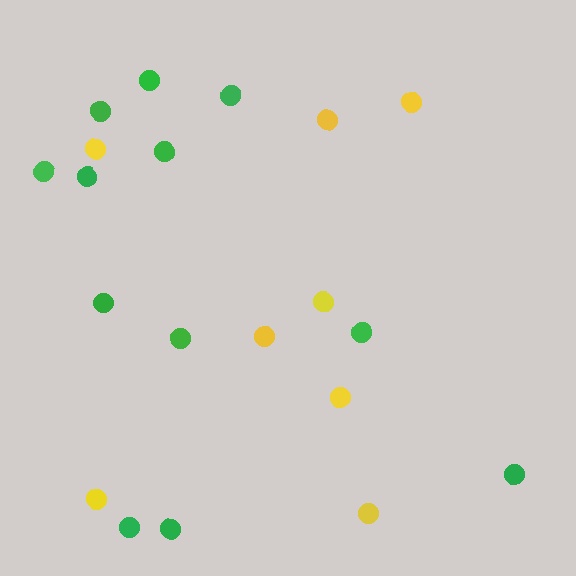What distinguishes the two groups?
There are 2 groups: one group of yellow circles (8) and one group of green circles (12).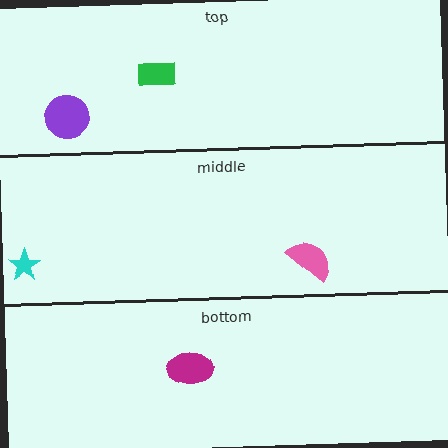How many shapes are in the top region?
2.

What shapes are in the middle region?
The cyan star, the pink semicircle.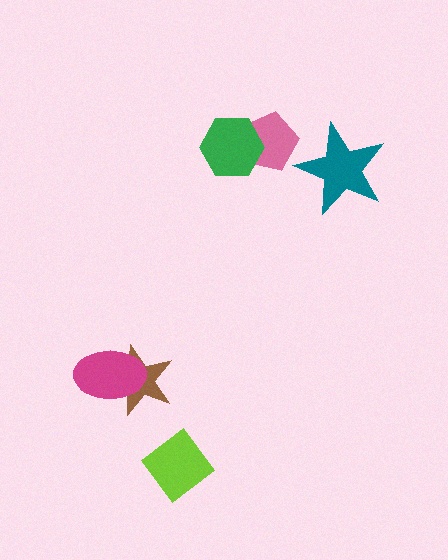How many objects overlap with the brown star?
1 object overlaps with the brown star.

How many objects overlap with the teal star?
0 objects overlap with the teal star.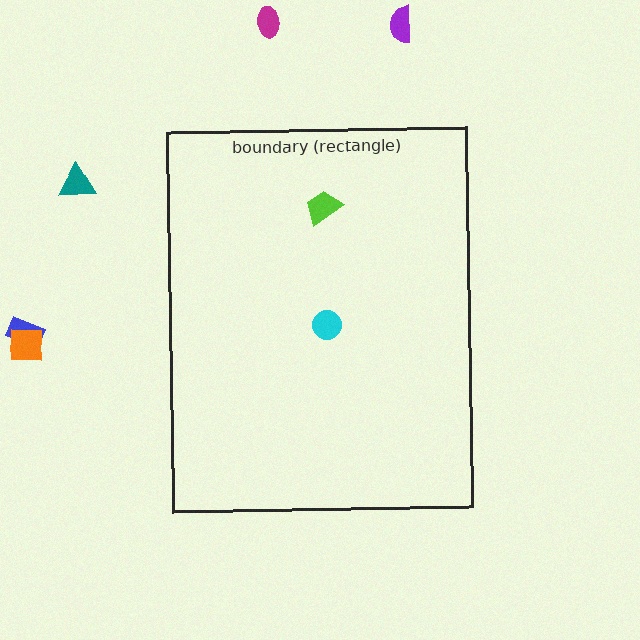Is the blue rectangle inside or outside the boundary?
Outside.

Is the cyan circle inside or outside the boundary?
Inside.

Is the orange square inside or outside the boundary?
Outside.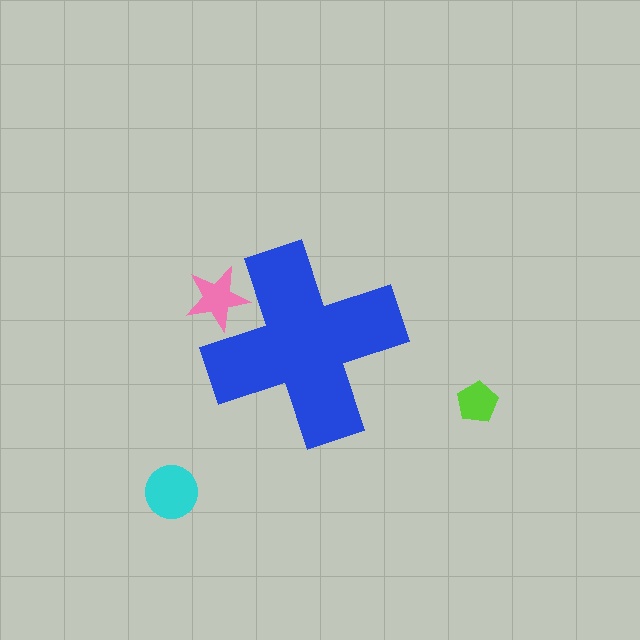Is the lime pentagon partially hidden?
No, the lime pentagon is fully visible.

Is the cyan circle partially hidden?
No, the cyan circle is fully visible.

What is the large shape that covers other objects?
A blue cross.